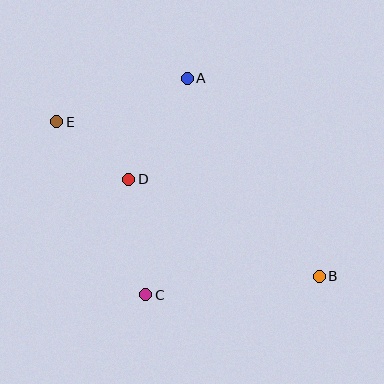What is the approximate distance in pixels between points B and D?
The distance between B and D is approximately 214 pixels.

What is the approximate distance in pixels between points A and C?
The distance between A and C is approximately 220 pixels.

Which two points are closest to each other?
Points D and E are closest to each other.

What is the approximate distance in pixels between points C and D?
The distance between C and D is approximately 116 pixels.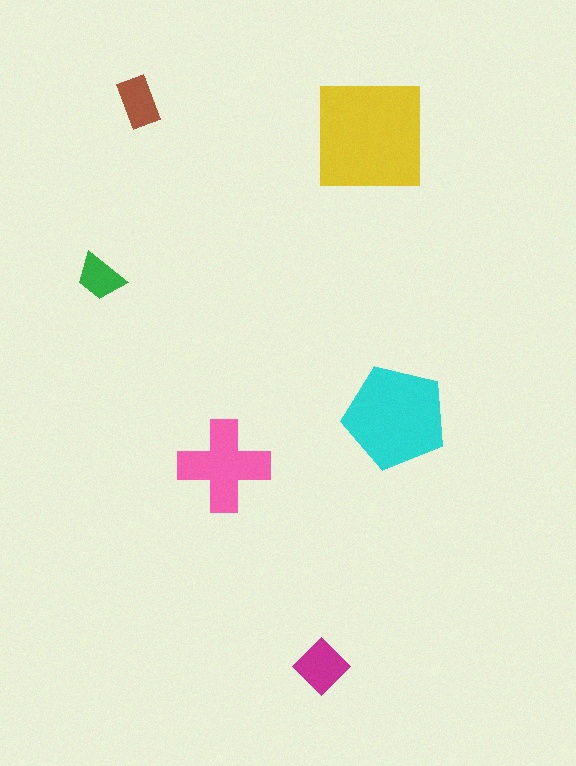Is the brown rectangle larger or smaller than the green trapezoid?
Larger.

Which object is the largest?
The yellow square.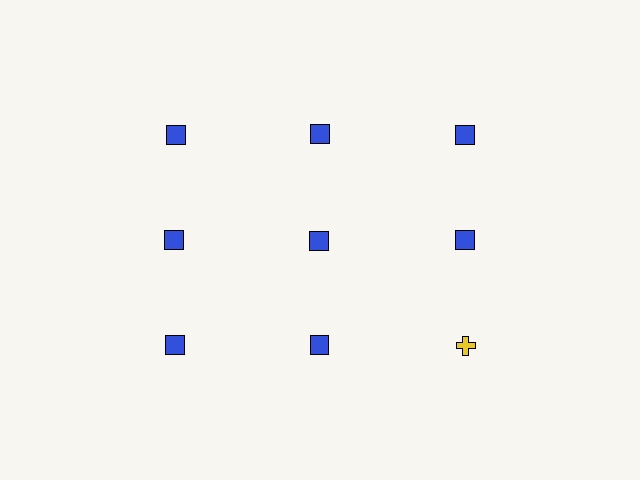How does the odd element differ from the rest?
It differs in both color (yellow instead of blue) and shape (cross instead of square).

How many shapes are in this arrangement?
There are 9 shapes arranged in a grid pattern.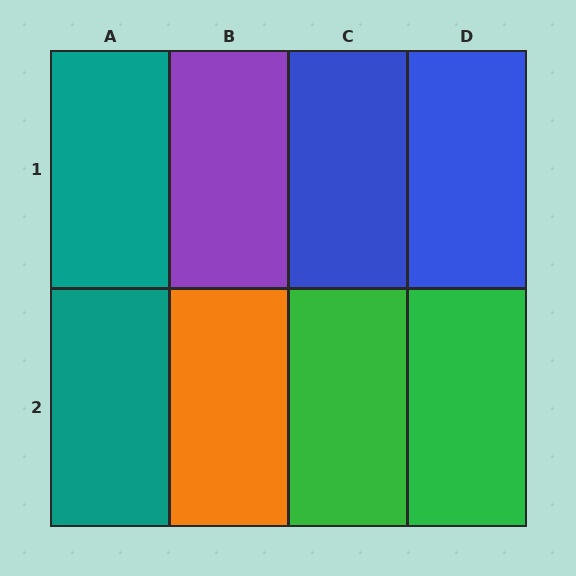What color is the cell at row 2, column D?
Green.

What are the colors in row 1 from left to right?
Teal, purple, blue, blue.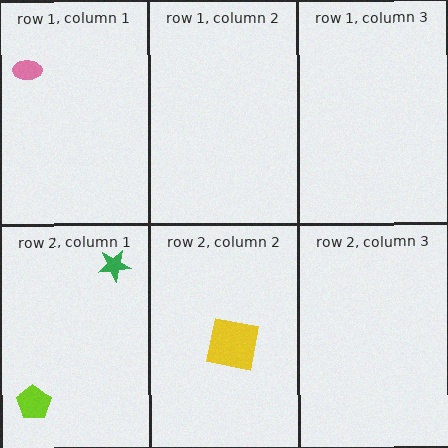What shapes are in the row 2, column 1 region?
The green star, the lime pentagon.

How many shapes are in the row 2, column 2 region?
1.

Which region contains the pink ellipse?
The row 1, column 1 region.